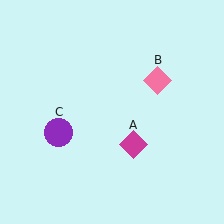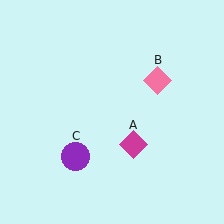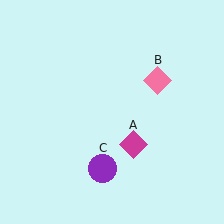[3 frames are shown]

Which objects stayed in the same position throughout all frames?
Magenta diamond (object A) and pink diamond (object B) remained stationary.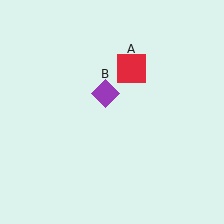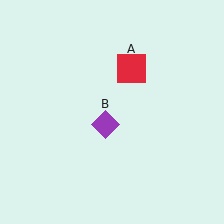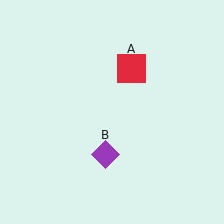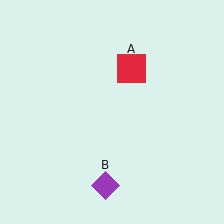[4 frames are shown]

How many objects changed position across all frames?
1 object changed position: purple diamond (object B).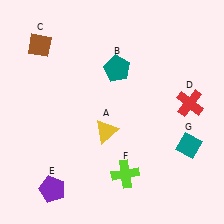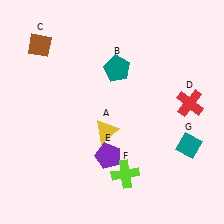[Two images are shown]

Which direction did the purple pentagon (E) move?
The purple pentagon (E) moved right.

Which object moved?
The purple pentagon (E) moved right.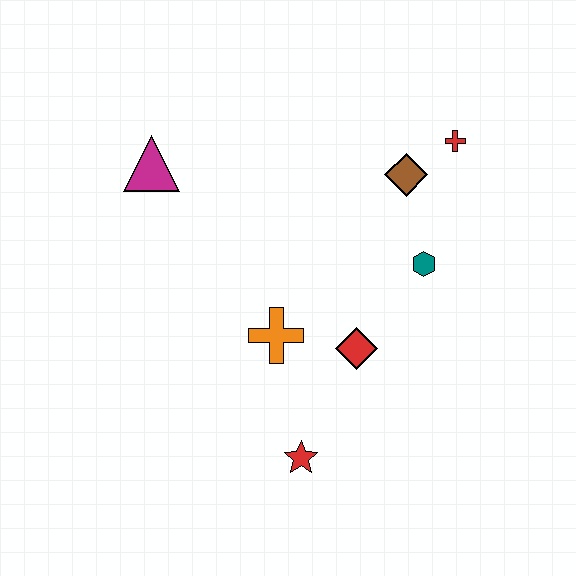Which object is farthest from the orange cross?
The red cross is farthest from the orange cross.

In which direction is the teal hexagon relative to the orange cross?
The teal hexagon is to the right of the orange cross.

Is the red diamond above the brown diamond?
No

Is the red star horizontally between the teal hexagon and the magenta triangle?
Yes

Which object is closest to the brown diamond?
The red cross is closest to the brown diamond.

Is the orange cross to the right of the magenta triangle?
Yes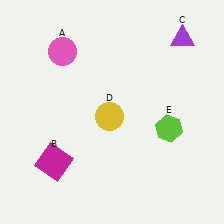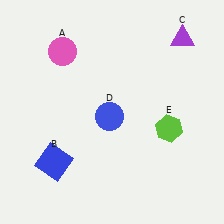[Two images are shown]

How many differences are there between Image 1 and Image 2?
There are 2 differences between the two images.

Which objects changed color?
B changed from magenta to blue. D changed from yellow to blue.